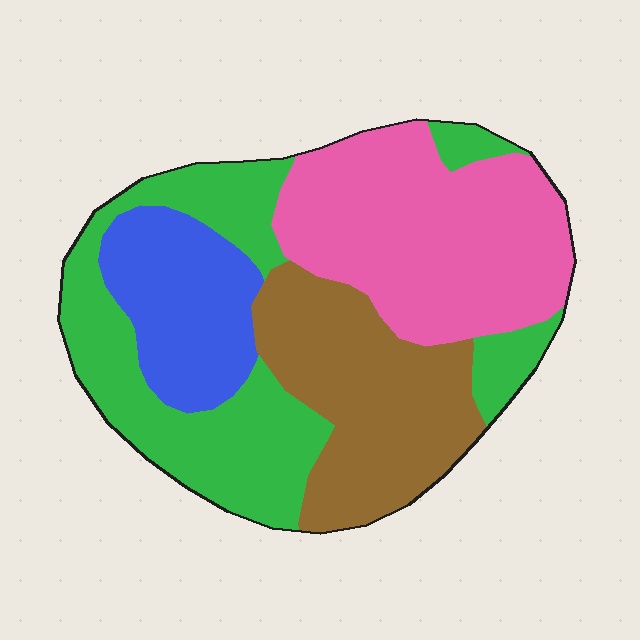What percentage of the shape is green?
Green takes up about one third (1/3) of the shape.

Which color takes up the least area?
Blue, at roughly 15%.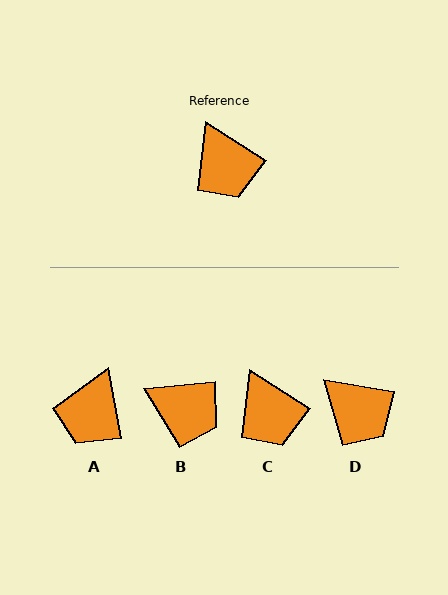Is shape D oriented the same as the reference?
No, it is off by about 23 degrees.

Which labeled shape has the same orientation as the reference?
C.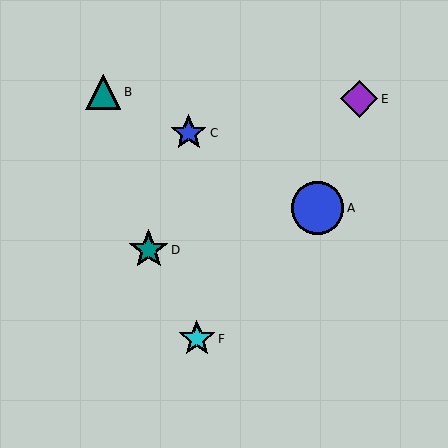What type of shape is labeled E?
Shape E is a purple diamond.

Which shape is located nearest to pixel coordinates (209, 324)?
The cyan star (labeled F) at (197, 339) is nearest to that location.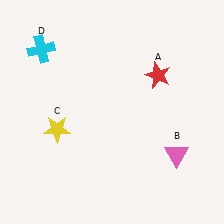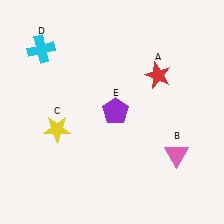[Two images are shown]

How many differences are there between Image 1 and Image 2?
There is 1 difference between the two images.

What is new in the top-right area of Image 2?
A purple pentagon (E) was added in the top-right area of Image 2.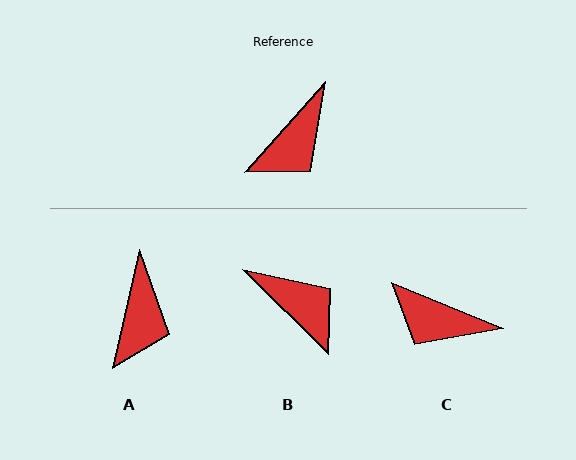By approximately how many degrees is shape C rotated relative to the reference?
Approximately 70 degrees clockwise.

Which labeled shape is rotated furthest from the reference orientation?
B, about 87 degrees away.